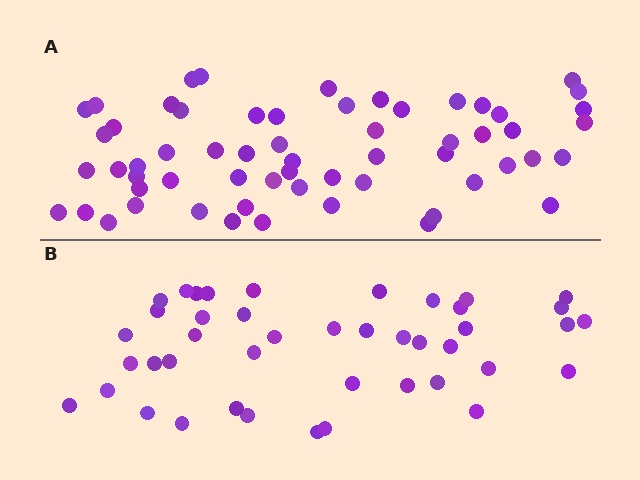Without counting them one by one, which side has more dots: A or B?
Region A (the top region) has more dots.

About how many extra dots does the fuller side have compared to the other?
Region A has approximately 15 more dots than region B.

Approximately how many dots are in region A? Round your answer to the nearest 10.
About 60 dots.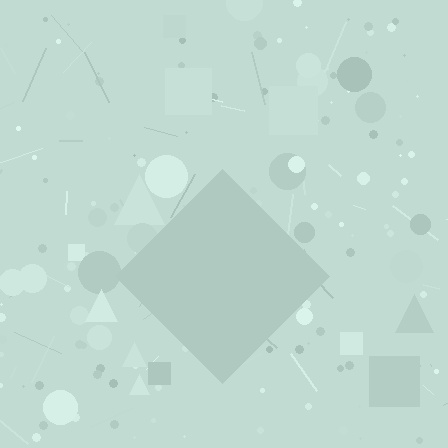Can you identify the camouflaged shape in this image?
The camouflaged shape is a diamond.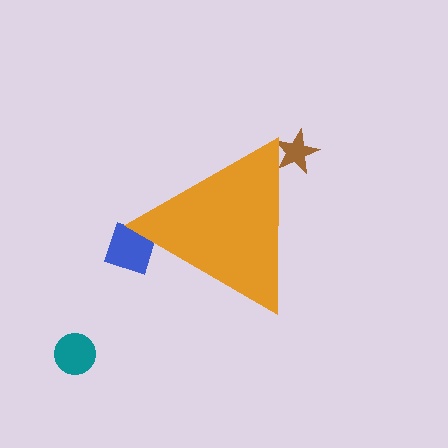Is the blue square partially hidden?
Yes, the blue square is partially hidden behind the orange triangle.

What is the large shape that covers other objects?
An orange triangle.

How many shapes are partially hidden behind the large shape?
2 shapes are partially hidden.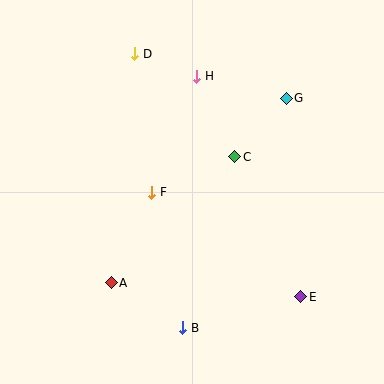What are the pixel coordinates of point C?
Point C is at (235, 157).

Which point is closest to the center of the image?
Point F at (152, 192) is closest to the center.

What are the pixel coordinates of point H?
Point H is at (197, 76).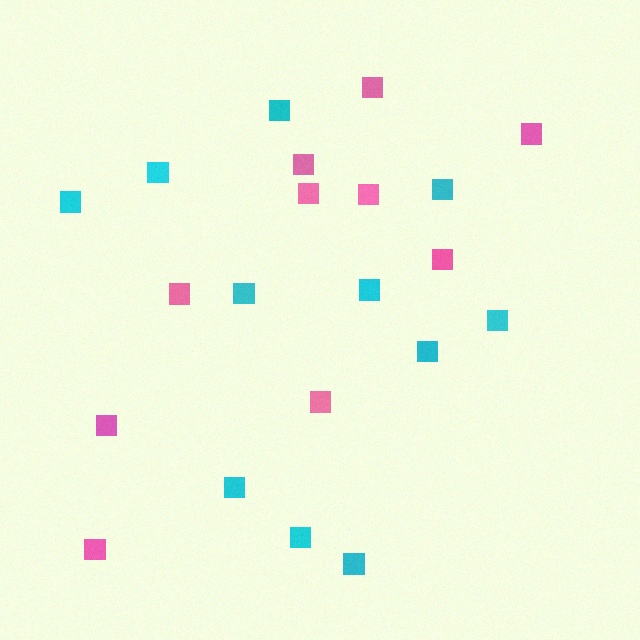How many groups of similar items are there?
There are 2 groups: one group of cyan squares (11) and one group of pink squares (10).